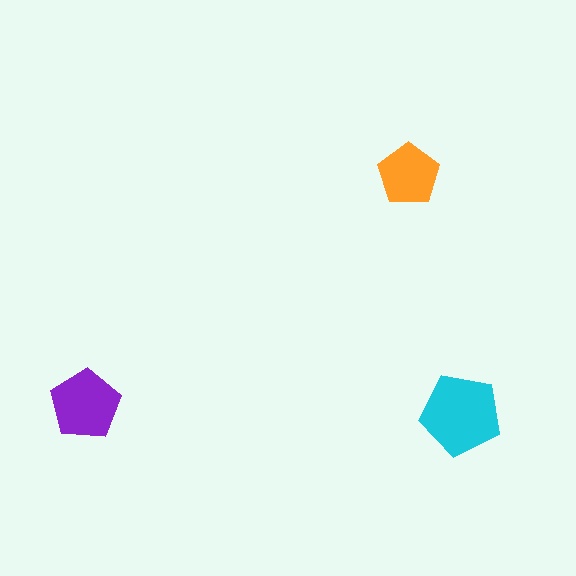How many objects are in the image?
There are 3 objects in the image.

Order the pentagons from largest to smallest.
the cyan one, the purple one, the orange one.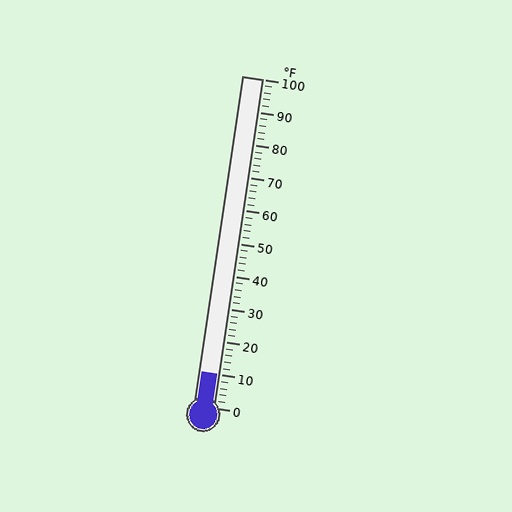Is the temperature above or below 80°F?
The temperature is below 80°F.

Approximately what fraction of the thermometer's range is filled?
The thermometer is filled to approximately 10% of its range.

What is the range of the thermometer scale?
The thermometer scale ranges from 0°F to 100°F.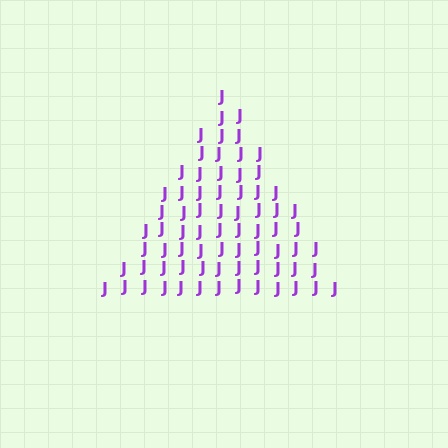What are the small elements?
The small elements are letter J's.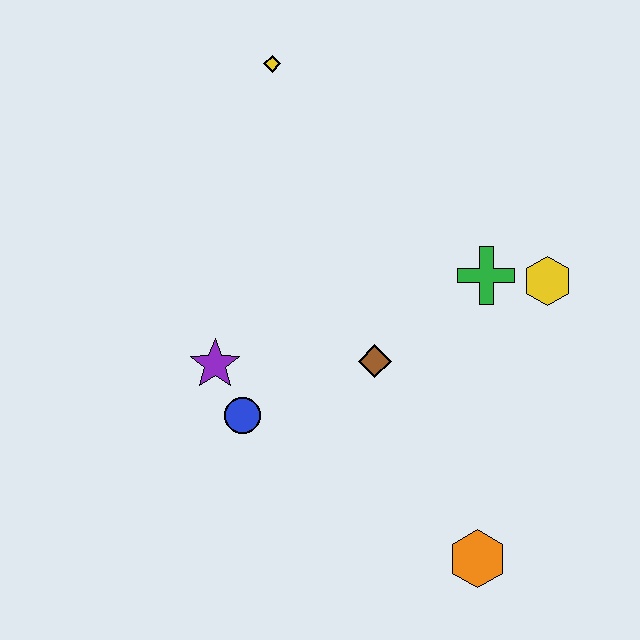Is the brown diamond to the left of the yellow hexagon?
Yes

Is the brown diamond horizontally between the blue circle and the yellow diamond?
No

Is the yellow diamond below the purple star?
No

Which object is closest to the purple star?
The blue circle is closest to the purple star.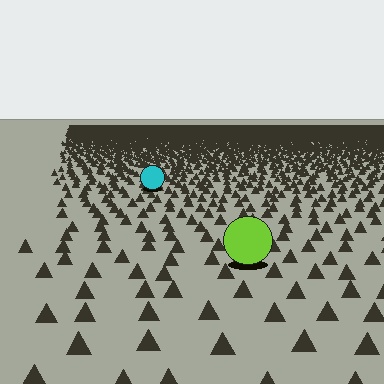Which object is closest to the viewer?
The lime circle is closest. The texture marks near it are larger and more spread out.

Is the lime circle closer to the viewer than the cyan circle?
Yes. The lime circle is closer — you can tell from the texture gradient: the ground texture is coarser near it.